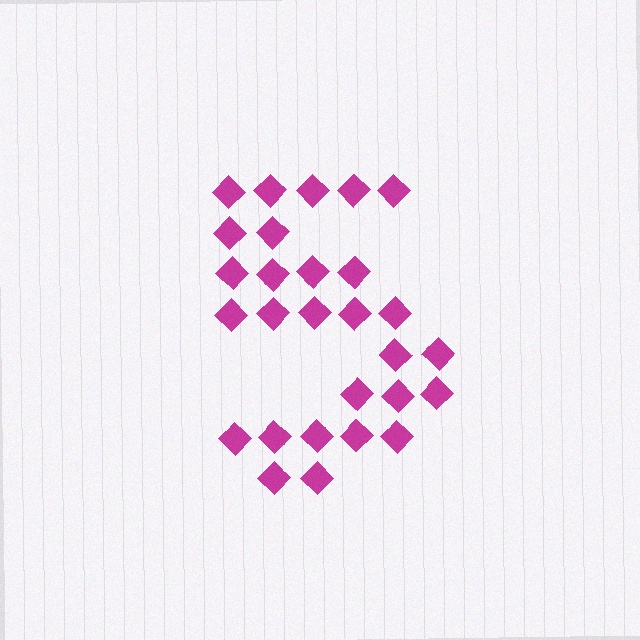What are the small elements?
The small elements are diamonds.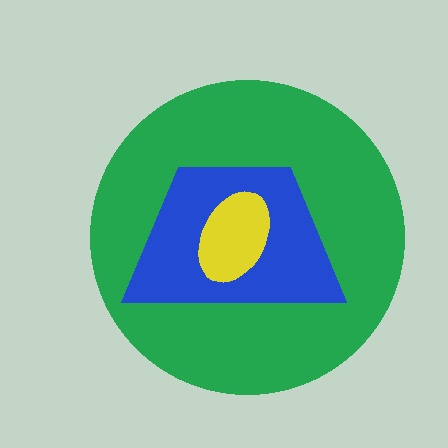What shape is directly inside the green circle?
The blue trapezoid.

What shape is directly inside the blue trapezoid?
The yellow ellipse.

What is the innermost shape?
The yellow ellipse.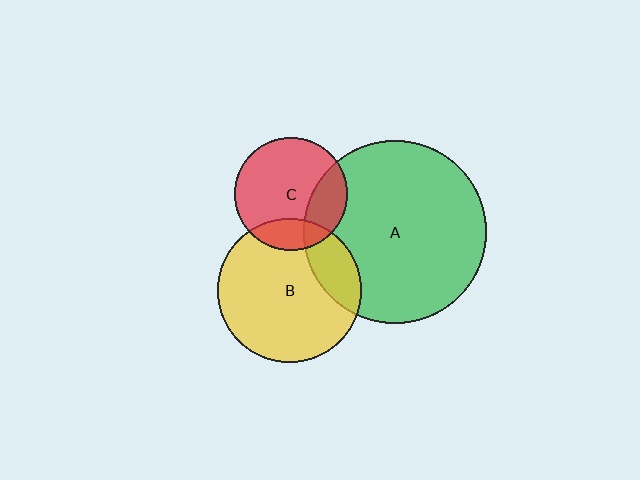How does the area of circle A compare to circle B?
Approximately 1.6 times.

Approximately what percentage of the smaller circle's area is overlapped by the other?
Approximately 20%.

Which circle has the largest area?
Circle A (green).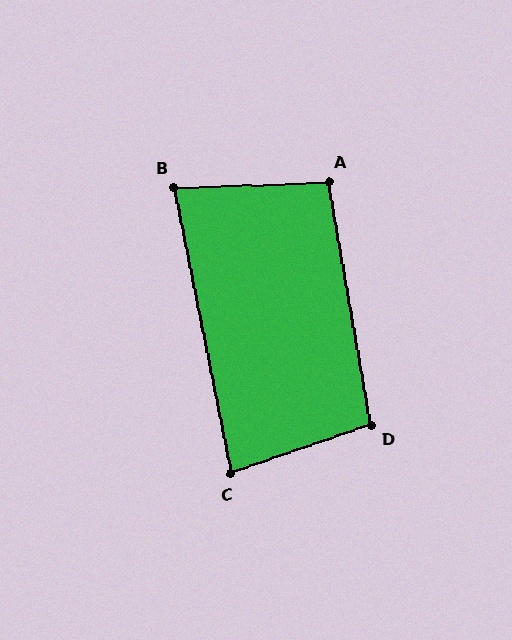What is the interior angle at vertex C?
Approximately 82 degrees (acute).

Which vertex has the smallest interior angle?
B, at approximately 81 degrees.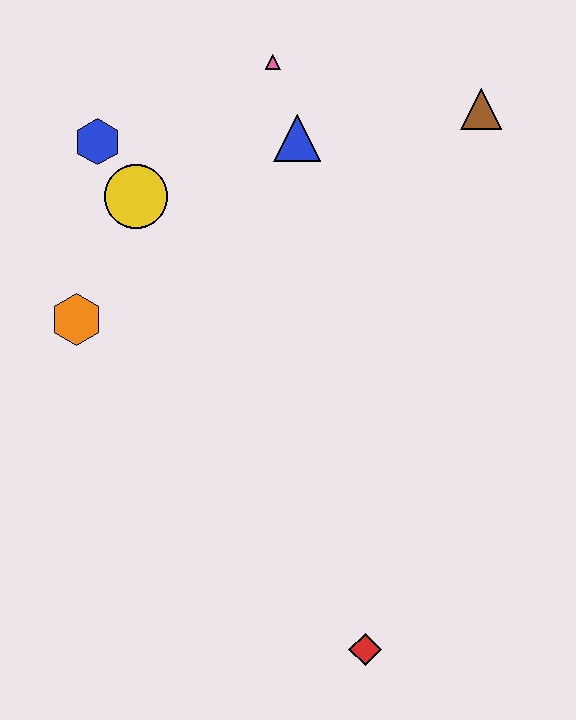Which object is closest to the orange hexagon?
The yellow circle is closest to the orange hexagon.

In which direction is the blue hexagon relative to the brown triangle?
The blue hexagon is to the left of the brown triangle.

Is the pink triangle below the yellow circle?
No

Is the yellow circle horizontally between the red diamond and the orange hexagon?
Yes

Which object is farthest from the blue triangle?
The red diamond is farthest from the blue triangle.